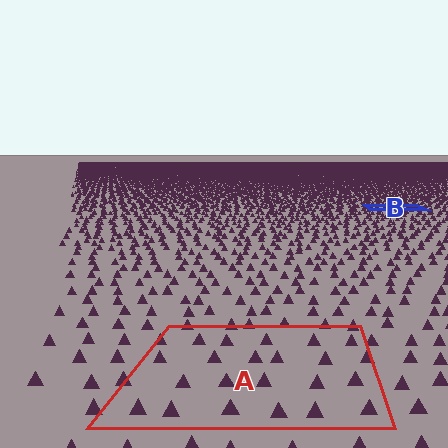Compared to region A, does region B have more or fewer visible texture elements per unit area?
Region B has more texture elements per unit area — they are packed more densely because it is farther away.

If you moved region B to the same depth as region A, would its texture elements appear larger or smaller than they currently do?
They would appear larger. At a closer depth, the same texture elements are projected at a bigger on-screen size.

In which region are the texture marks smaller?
The texture marks are smaller in region B, because it is farther away.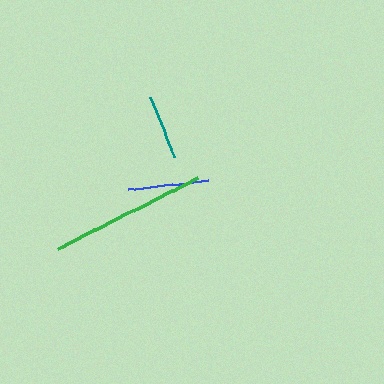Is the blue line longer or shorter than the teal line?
The blue line is longer than the teal line.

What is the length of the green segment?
The green segment is approximately 157 pixels long.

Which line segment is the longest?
The green line is the longest at approximately 157 pixels.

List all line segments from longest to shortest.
From longest to shortest: green, blue, teal.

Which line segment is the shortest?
The teal line is the shortest at approximately 64 pixels.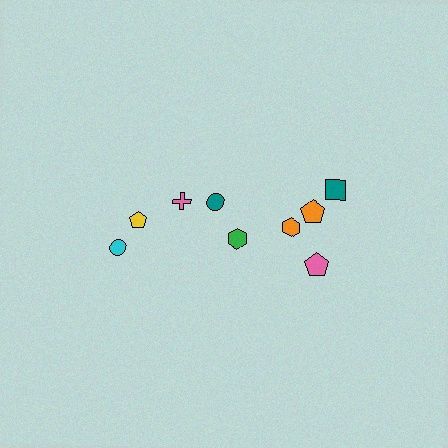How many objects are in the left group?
There are 3 objects.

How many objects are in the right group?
There are 6 objects.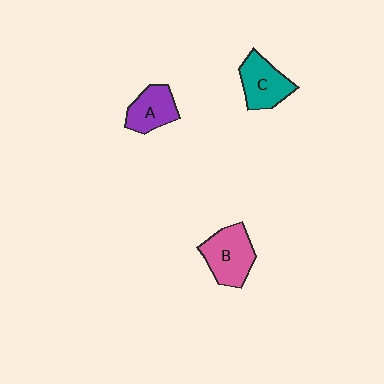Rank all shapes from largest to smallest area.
From largest to smallest: B (pink), C (teal), A (purple).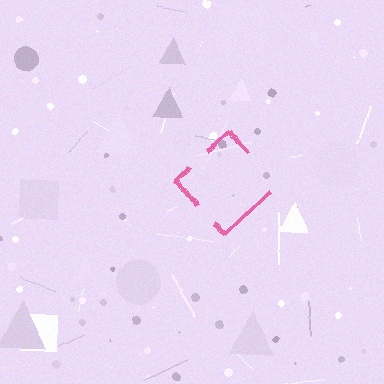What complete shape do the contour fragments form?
The contour fragments form a diamond.